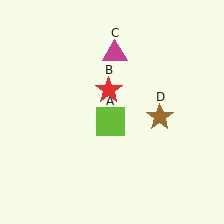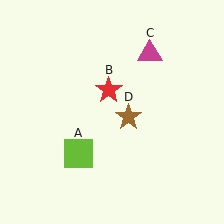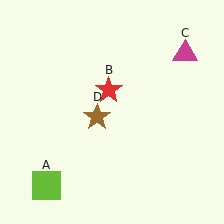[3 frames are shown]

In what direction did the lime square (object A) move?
The lime square (object A) moved down and to the left.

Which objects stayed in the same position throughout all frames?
Red star (object B) remained stationary.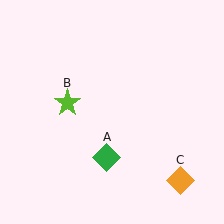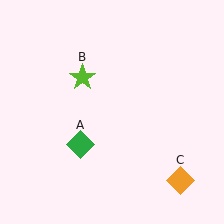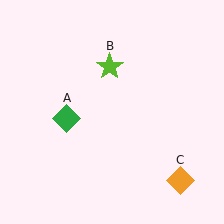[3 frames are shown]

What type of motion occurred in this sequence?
The green diamond (object A), lime star (object B) rotated clockwise around the center of the scene.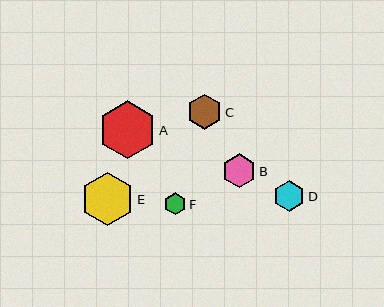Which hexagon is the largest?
Hexagon A is the largest with a size of approximately 58 pixels.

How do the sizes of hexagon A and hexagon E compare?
Hexagon A and hexagon E are approximately the same size.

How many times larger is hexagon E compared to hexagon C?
Hexagon E is approximately 1.5 times the size of hexagon C.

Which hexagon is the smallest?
Hexagon F is the smallest with a size of approximately 22 pixels.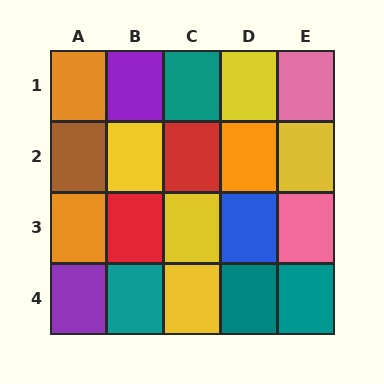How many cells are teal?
4 cells are teal.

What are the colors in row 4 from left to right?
Purple, teal, yellow, teal, teal.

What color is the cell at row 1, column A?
Orange.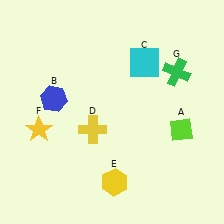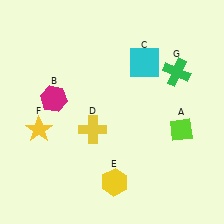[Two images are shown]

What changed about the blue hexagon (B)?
In Image 1, B is blue. In Image 2, it changed to magenta.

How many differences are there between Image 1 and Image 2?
There is 1 difference between the two images.